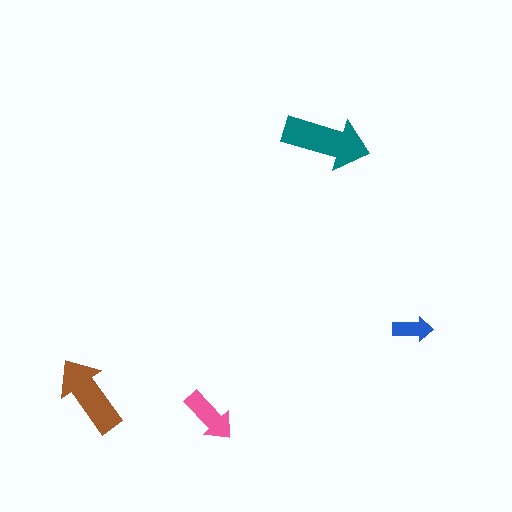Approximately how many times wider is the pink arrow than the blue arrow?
About 1.5 times wider.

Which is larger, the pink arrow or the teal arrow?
The teal one.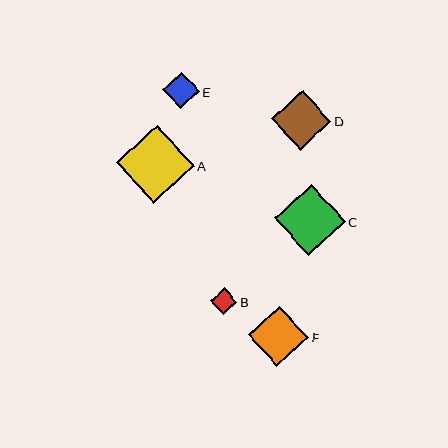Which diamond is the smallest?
Diamond B is the smallest with a size of approximately 27 pixels.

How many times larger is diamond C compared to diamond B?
Diamond C is approximately 2.6 times the size of diamond B.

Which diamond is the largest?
Diamond A is the largest with a size of approximately 78 pixels.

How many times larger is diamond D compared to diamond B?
Diamond D is approximately 2.2 times the size of diamond B.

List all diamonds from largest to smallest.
From largest to smallest: A, C, F, D, E, B.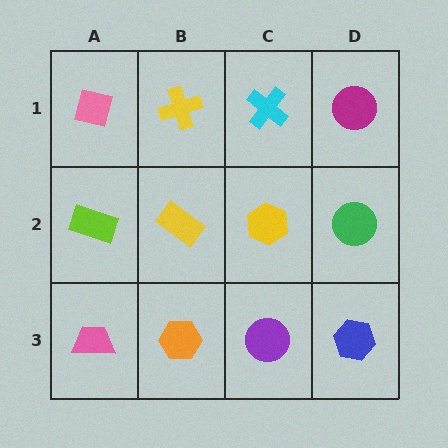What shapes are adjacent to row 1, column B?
A yellow rectangle (row 2, column B), a pink square (row 1, column A), a cyan cross (row 1, column C).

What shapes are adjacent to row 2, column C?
A cyan cross (row 1, column C), a purple circle (row 3, column C), a yellow rectangle (row 2, column B), a green circle (row 2, column D).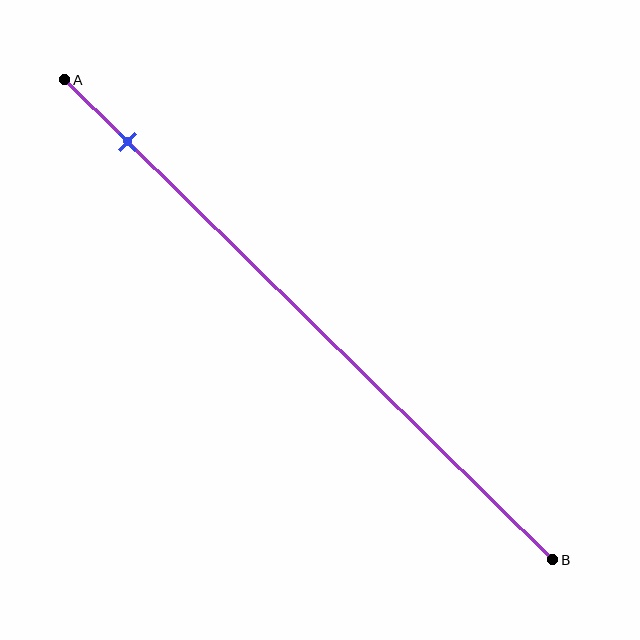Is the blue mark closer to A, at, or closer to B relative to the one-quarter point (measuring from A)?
The blue mark is closer to point A than the one-quarter point of segment AB.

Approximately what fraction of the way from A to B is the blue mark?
The blue mark is approximately 15% of the way from A to B.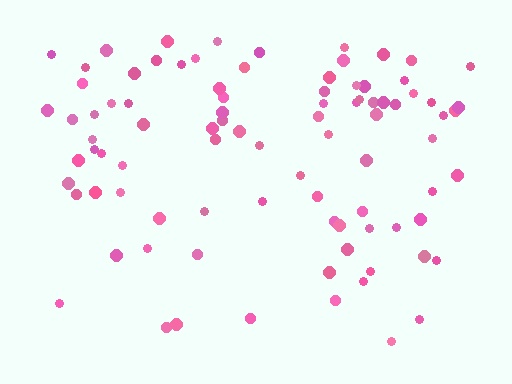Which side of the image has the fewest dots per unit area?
The bottom.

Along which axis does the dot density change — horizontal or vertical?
Vertical.